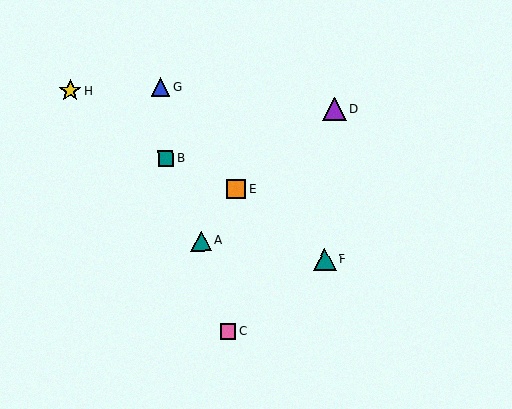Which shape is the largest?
The purple triangle (labeled D) is the largest.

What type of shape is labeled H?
Shape H is a yellow star.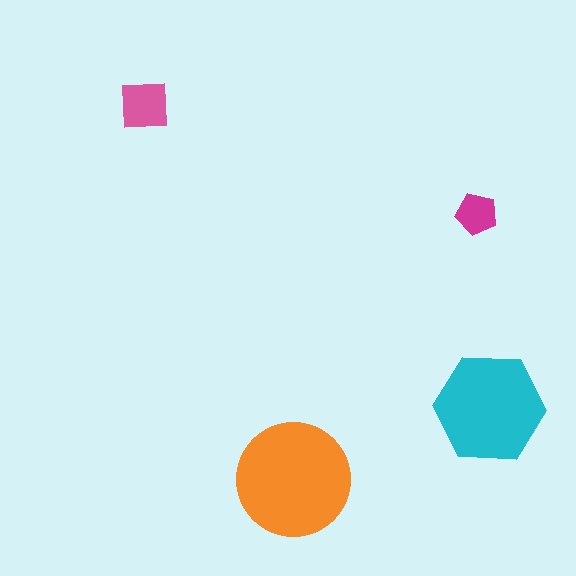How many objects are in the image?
There are 4 objects in the image.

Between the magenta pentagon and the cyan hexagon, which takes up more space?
The cyan hexagon.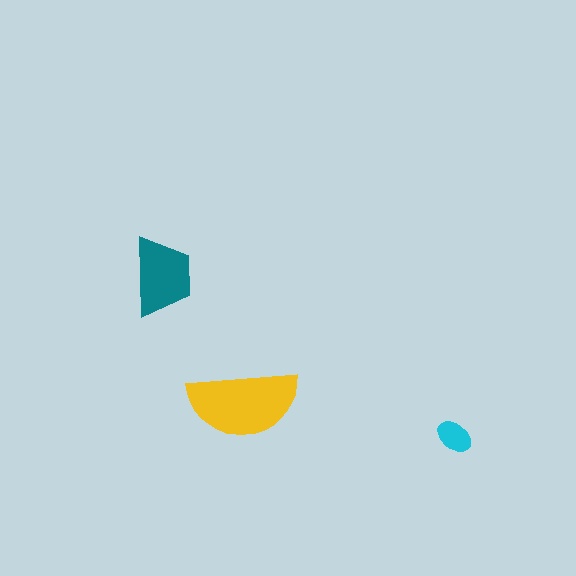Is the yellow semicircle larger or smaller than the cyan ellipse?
Larger.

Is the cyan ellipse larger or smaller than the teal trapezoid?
Smaller.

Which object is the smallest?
The cyan ellipse.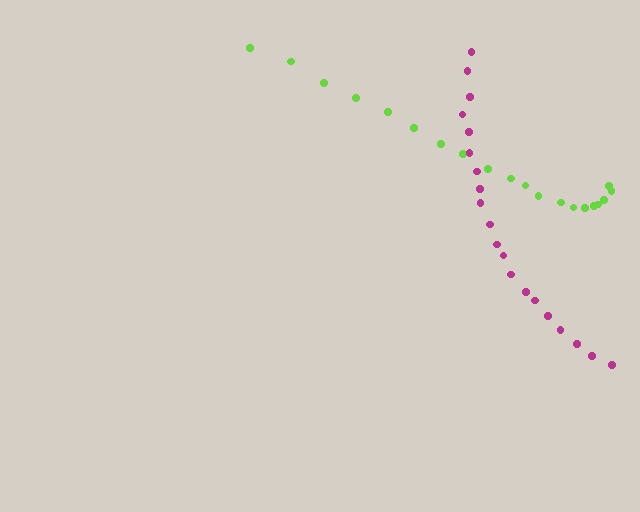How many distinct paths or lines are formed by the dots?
There are 2 distinct paths.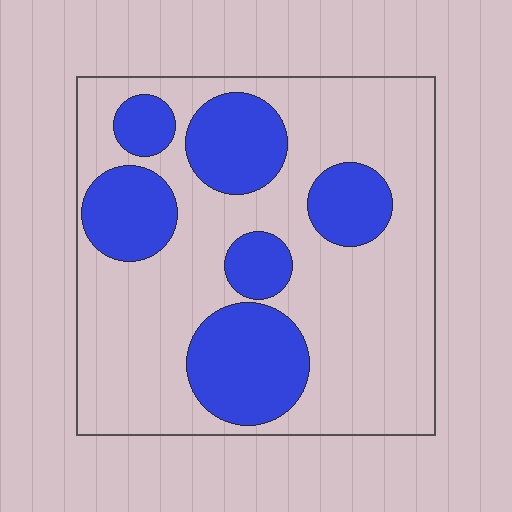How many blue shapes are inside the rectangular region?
6.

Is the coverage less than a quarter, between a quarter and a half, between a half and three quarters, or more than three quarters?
Between a quarter and a half.